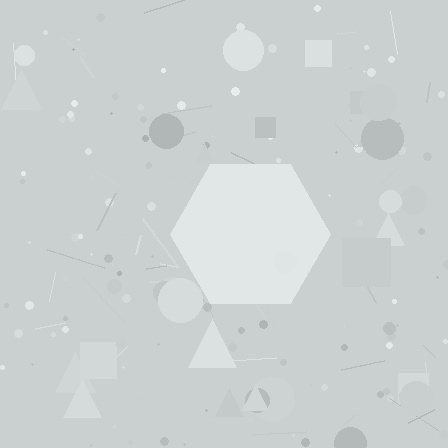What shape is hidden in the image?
A hexagon is hidden in the image.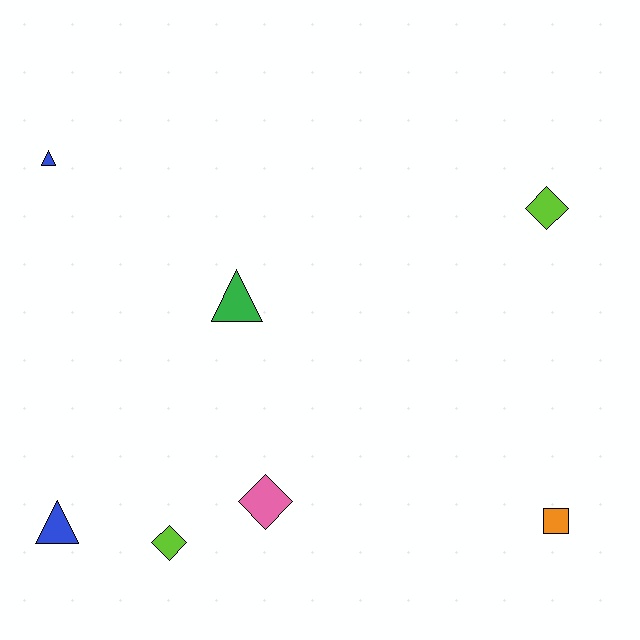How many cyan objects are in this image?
There are no cyan objects.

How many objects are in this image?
There are 7 objects.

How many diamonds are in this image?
There are 3 diamonds.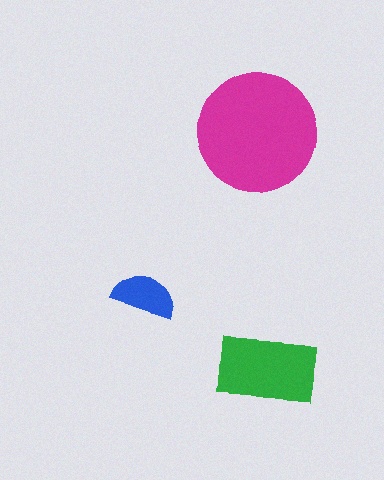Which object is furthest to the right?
The green rectangle is rightmost.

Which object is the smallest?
The blue semicircle.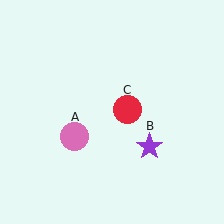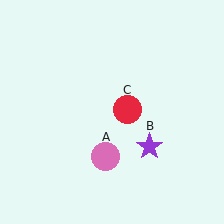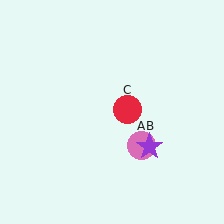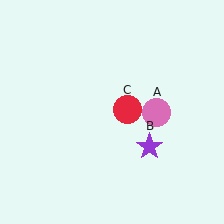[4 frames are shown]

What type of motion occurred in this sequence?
The pink circle (object A) rotated counterclockwise around the center of the scene.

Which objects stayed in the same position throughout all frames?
Purple star (object B) and red circle (object C) remained stationary.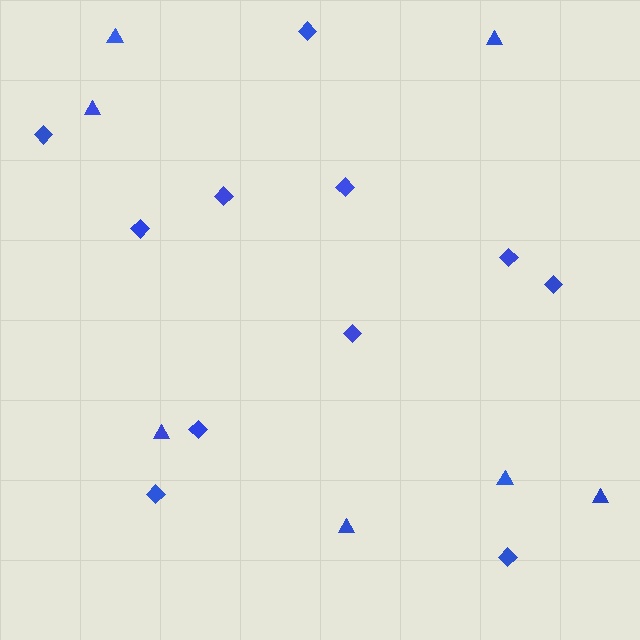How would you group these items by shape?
There are 2 groups: one group of triangles (7) and one group of diamonds (11).